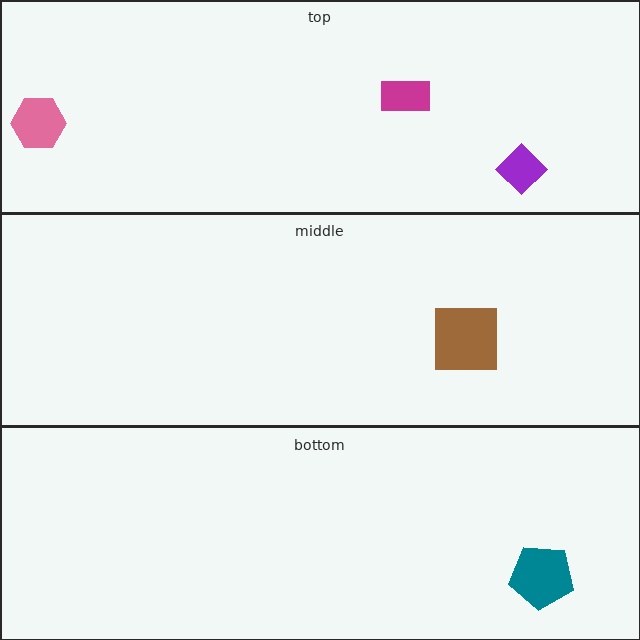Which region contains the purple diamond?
The top region.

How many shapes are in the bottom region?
1.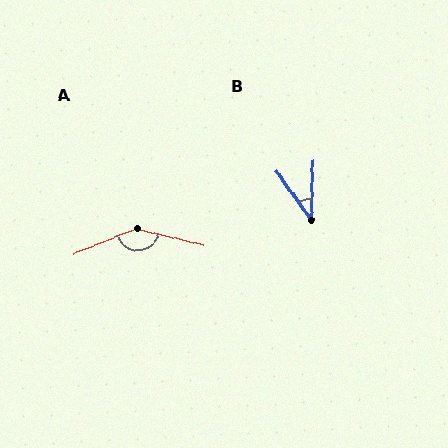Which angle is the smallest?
B, at approximately 37 degrees.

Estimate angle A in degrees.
Approximately 144 degrees.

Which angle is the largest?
A, at approximately 144 degrees.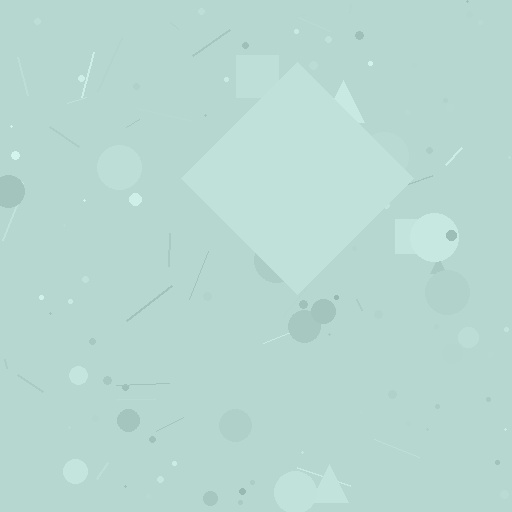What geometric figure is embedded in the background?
A diamond is embedded in the background.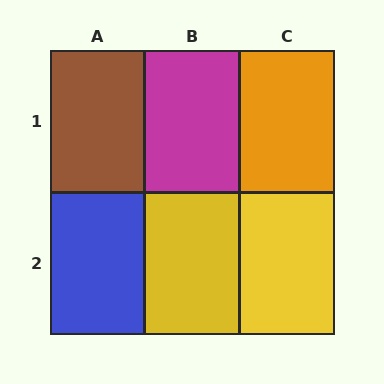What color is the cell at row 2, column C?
Yellow.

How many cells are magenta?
1 cell is magenta.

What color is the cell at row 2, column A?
Blue.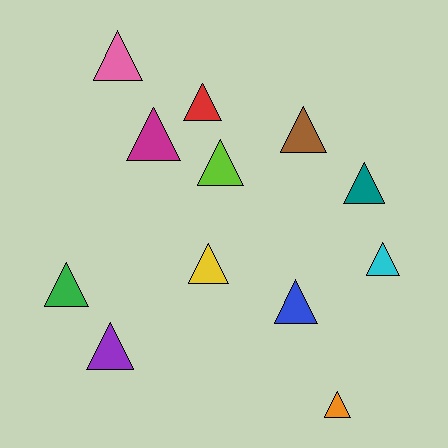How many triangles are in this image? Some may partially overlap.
There are 12 triangles.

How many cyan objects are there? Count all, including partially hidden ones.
There is 1 cyan object.